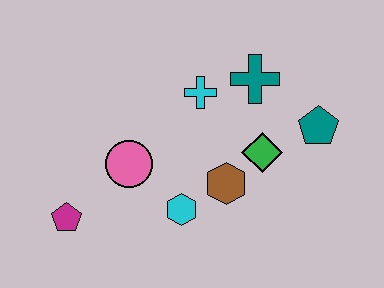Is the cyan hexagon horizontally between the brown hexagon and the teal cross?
No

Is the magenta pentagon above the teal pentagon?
No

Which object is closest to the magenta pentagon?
The pink circle is closest to the magenta pentagon.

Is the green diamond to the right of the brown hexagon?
Yes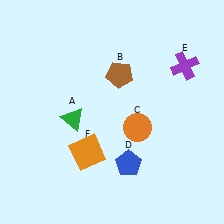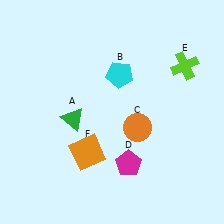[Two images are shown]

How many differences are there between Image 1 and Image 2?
There are 3 differences between the two images.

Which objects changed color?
B changed from brown to cyan. D changed from blue to magenta. E changed from purple to lime.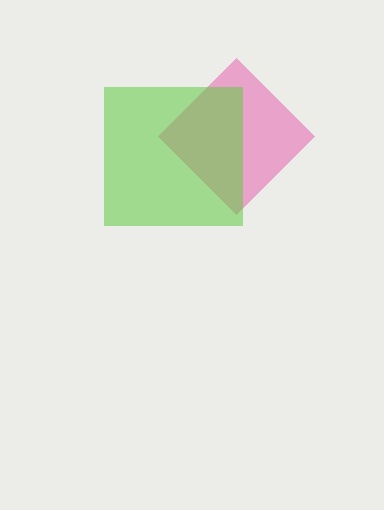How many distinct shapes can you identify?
There are 2 distinct shapes: a pink diamond, a lime square.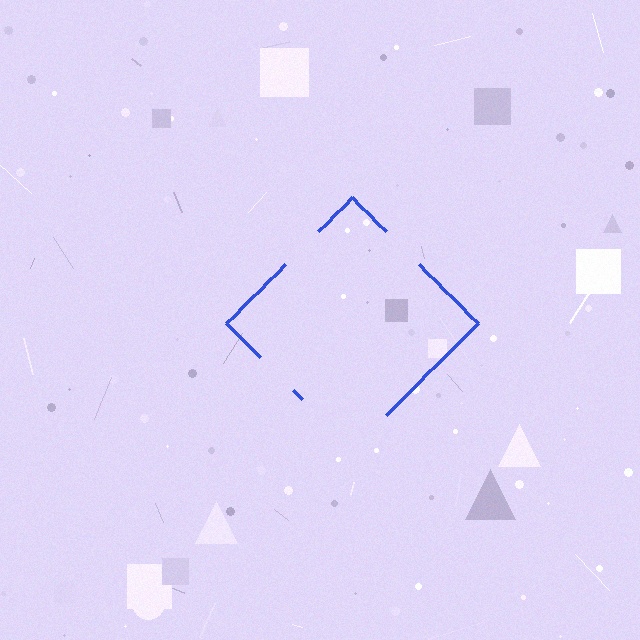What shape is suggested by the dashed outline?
The dashed outline suggests a diamond.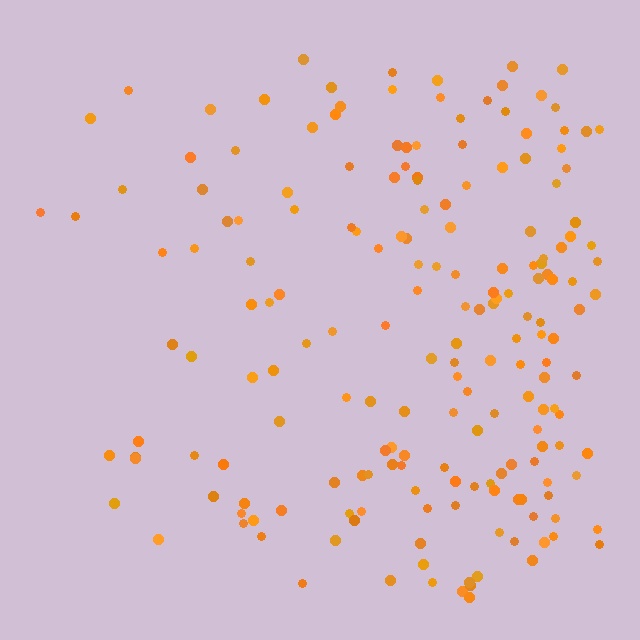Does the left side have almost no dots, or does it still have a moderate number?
Still a moderate number, just noticeably fewer than the right.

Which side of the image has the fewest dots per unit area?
The left.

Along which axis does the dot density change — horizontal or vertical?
Horizontal.